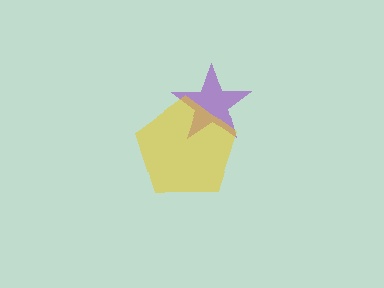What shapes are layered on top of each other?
The layered shapes are: a purple star, a yellow pentagon.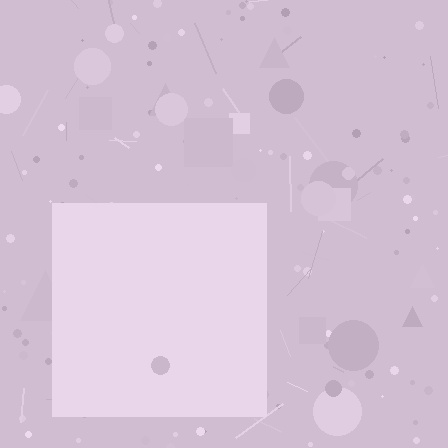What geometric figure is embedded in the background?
A square is embedded in the background.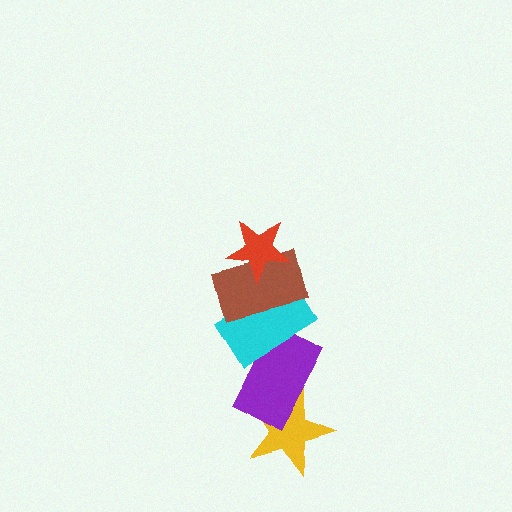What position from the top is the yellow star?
The yellow star is 5th from the top.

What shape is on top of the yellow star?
The purple rectangle is on top of the yellow star.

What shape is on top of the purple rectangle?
The cyan rectangle is on top of the purple rectangle.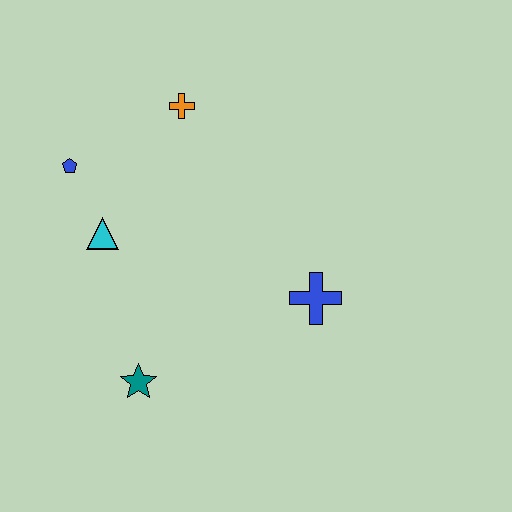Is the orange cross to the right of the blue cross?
No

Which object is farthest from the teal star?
The orange cross is farthest from the teal star.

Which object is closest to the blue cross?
The teal star is closest to the blue cross.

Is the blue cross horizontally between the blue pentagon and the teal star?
No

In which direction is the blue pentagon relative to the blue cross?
The blue pentagon is to the left of the blue cross.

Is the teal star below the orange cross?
Yes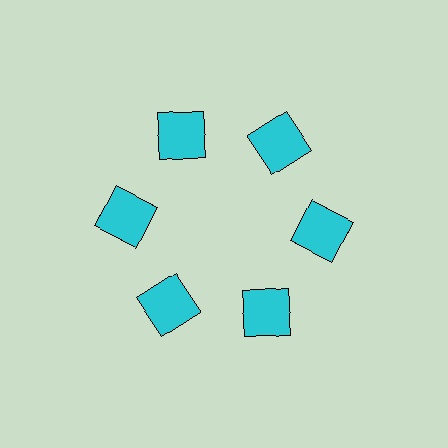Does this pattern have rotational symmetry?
Yes, this pattern has 6-fold rotational symmetry. It looks the same after rotating 60 degrees around the center.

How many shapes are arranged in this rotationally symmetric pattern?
There are 6 shapes, arranged in 6 groups of 1.